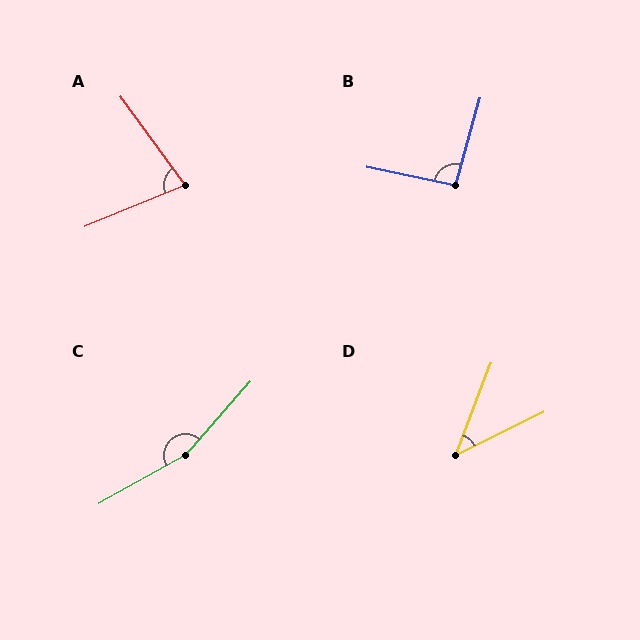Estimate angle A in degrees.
Approximately 76 degrees.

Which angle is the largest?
C, at approximately 161 degrees.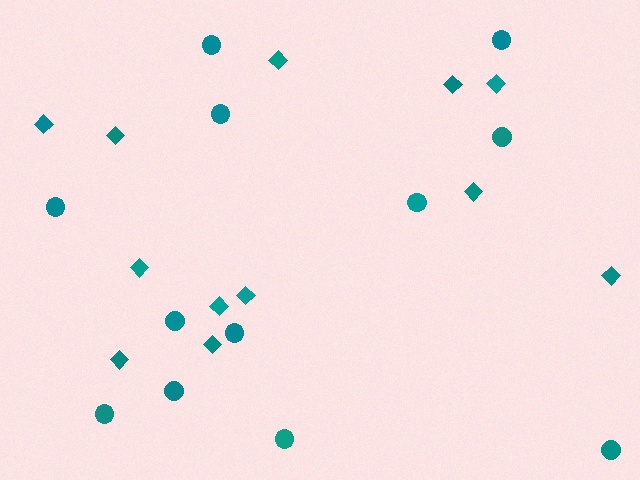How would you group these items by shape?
There are 2 groups: one group of diamonds (12) and one group of circles (12).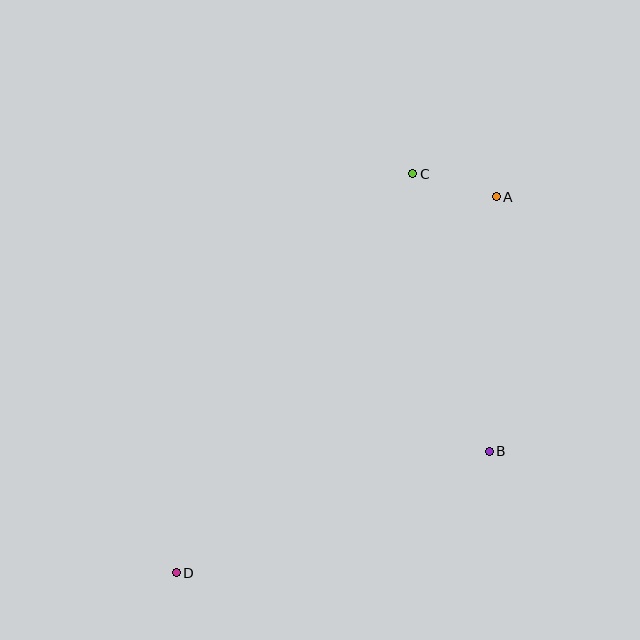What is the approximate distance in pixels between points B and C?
The distance between B and C is approximately 288 pixels.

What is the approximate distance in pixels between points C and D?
The distance between C and D is approximately 464 pixels.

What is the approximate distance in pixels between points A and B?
The distance between A and B is approximately 255 pixels.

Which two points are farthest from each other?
Points A and D are farthest from each other.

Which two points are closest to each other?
Points A and C are closest to each other.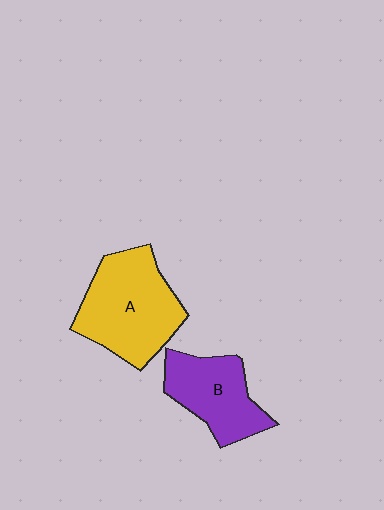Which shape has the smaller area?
Shape B (purple).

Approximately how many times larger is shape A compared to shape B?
Approximately 1.4 times.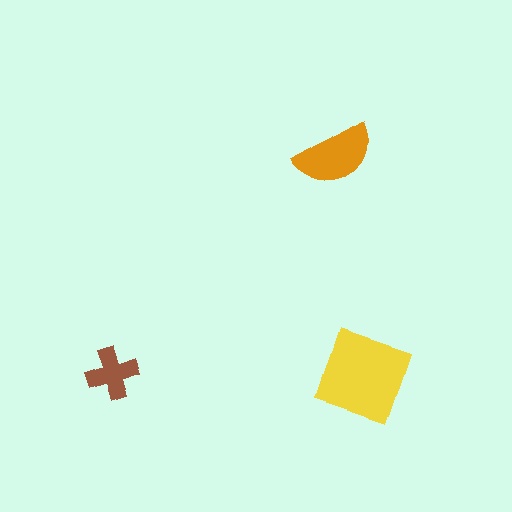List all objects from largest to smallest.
The yellow square, the orange semicircle, the brown cross.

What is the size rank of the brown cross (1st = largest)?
3rd.